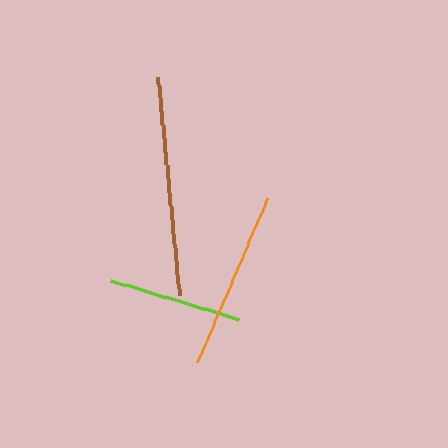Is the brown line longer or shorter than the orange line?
The brown line is longer than the orange line.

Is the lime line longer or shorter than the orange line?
The orange line is longer than the lime line.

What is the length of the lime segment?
The lime segment is approximately 134 pixels long.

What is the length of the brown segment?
The brown segment is approximately 219 pixels long.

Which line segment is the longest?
The brown line is the longest at approximately 219 pixels.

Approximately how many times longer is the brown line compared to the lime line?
The brown line is approximately 1.6 times the length of the lime line.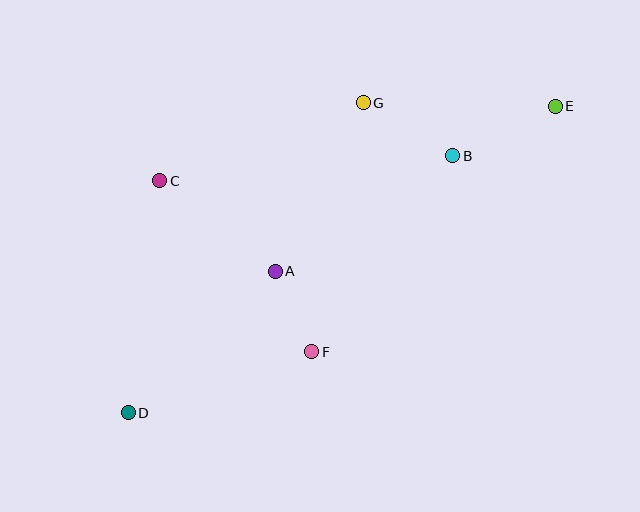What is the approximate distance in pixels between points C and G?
The distance between C and G is approximately 218 pixels.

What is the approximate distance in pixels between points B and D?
The distance between B and D is approximately 414 pixels.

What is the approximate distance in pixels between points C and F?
The distance between C and F is approximately 229 pixels.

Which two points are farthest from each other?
Points D and E are farthest from each other.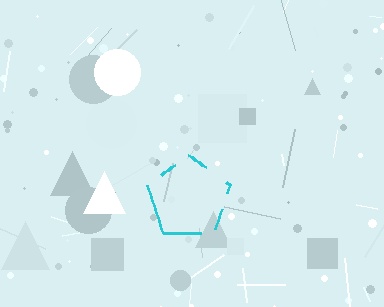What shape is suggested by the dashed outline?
The dashed outline suggests a pentagon.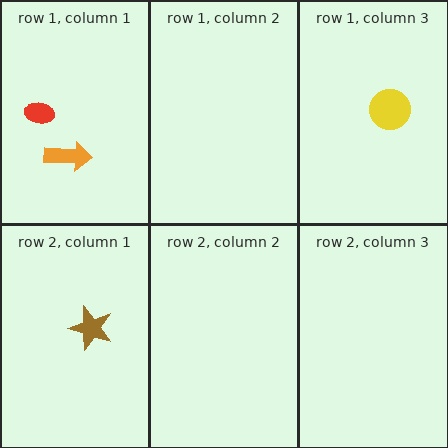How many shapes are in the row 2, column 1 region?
1.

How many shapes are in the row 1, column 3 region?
1.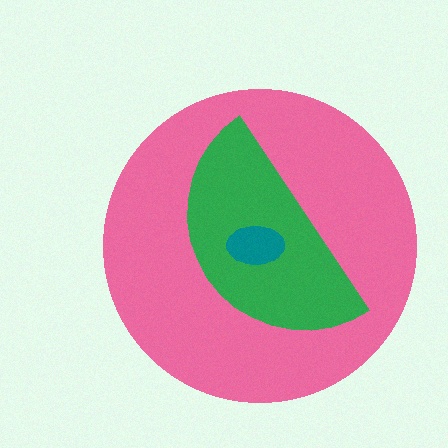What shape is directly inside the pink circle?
The green semicircle.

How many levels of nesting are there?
3.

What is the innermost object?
The teal ellipse.